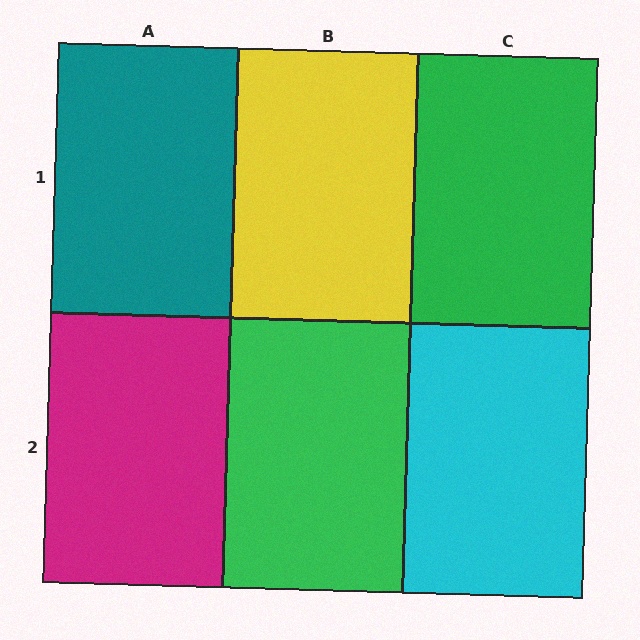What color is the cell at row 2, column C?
Cyan.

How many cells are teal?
1 cell is teal.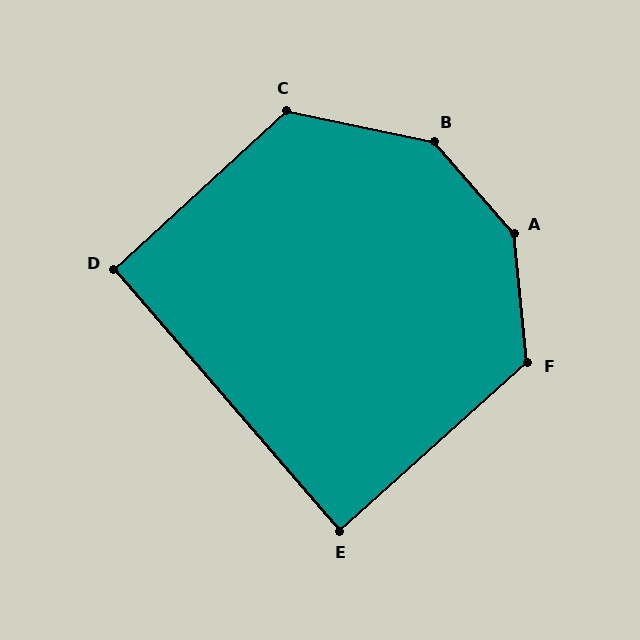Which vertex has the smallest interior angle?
E, at approximately 89 degrees.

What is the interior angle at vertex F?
Approximately 126 degrees (obtuse).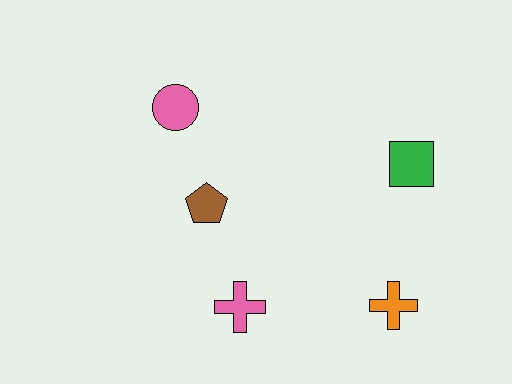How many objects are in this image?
There are 5 objects.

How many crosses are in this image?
There are 2 crosses.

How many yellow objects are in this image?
There are no yellow objects.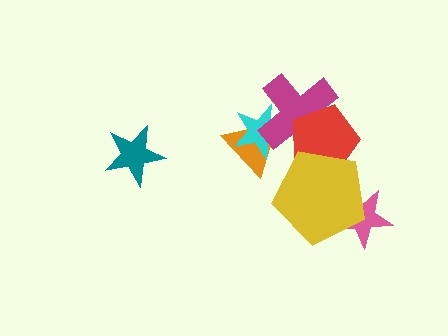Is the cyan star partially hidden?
Yes, it is partially covered by another shape.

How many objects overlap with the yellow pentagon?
2 objects overlap with the yellow pentagon.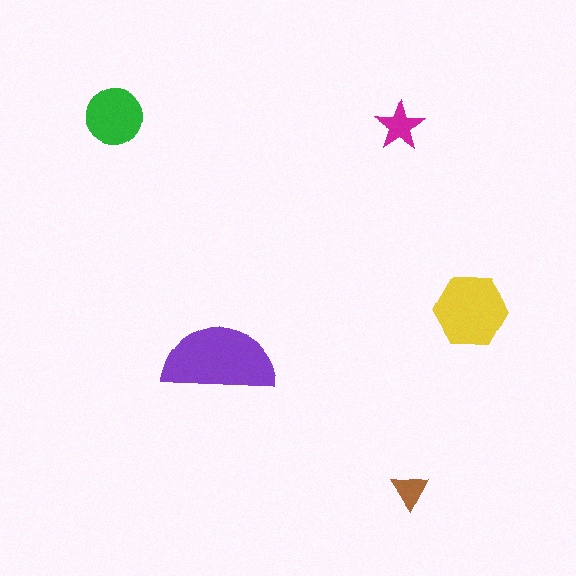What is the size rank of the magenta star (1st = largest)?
4th.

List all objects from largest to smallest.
The purple semicircle, the yellow hexagon, the green circle, the magenta star, the brown triangle.